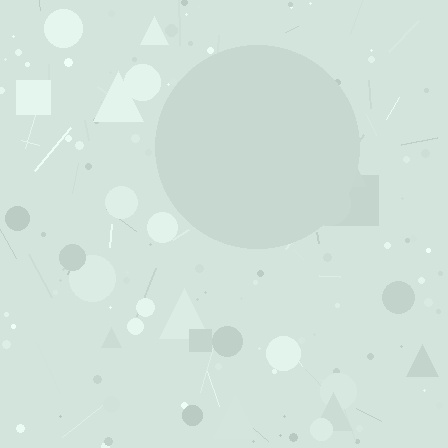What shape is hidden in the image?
A circle is hidden in the image.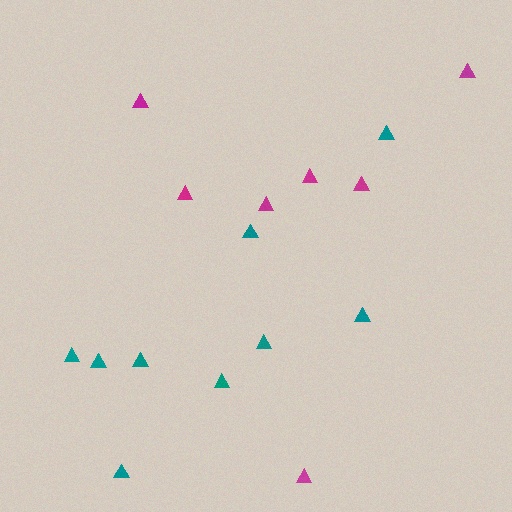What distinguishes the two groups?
There are 2 groups: one group of magenta triangles (7) and one group of teal triangles (9).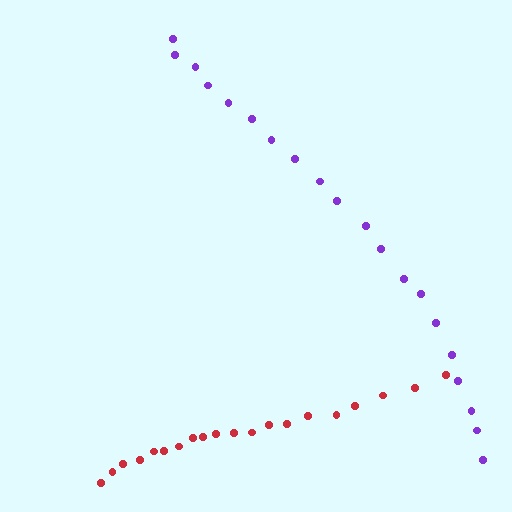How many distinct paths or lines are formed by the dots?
There are 2 distinct paths.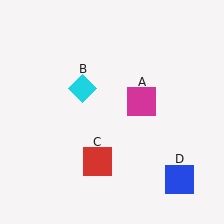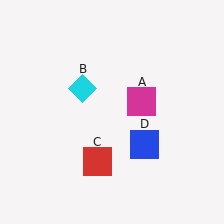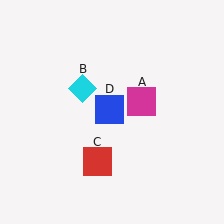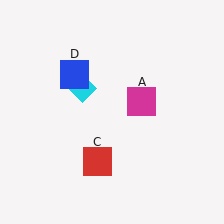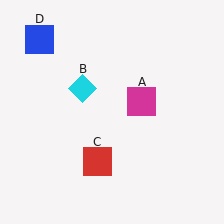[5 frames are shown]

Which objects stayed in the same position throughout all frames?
Magenta square (object A) and cyan diamond (object B) and red square (object C) remained stationary.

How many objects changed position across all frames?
1 object changed position: blue square (object D).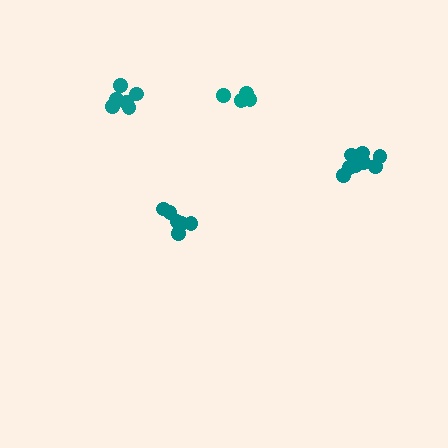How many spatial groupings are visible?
There are 4 spatial groupings.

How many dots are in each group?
Group 1: 6 dots, Group 2: 5 dots, Group 3: 6 dots, Group 4: 9 dots (26 total).